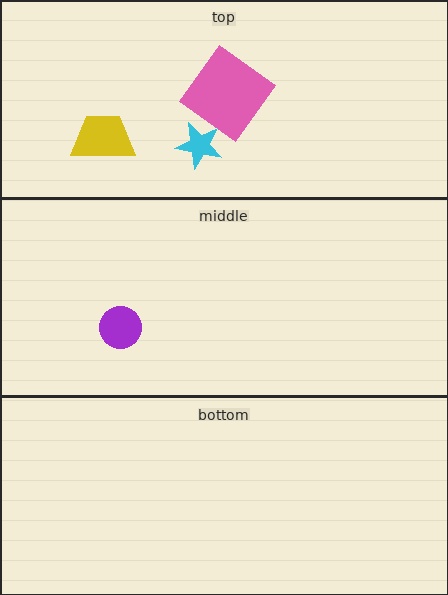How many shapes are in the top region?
3.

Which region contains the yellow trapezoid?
The top region.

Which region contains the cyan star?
The top region.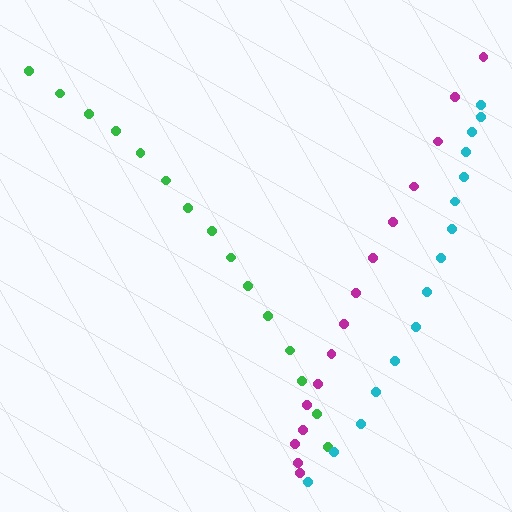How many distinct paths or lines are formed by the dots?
There are 3 distinct paths.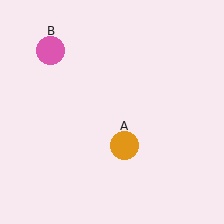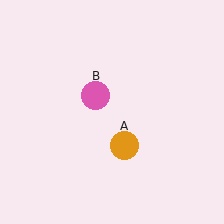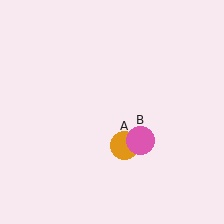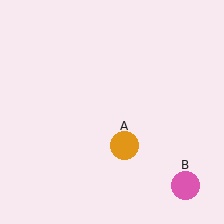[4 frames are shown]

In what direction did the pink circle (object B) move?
The pink circle (object B) moved down and to the right.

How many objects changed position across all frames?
1 object changed position: pink circle (object B).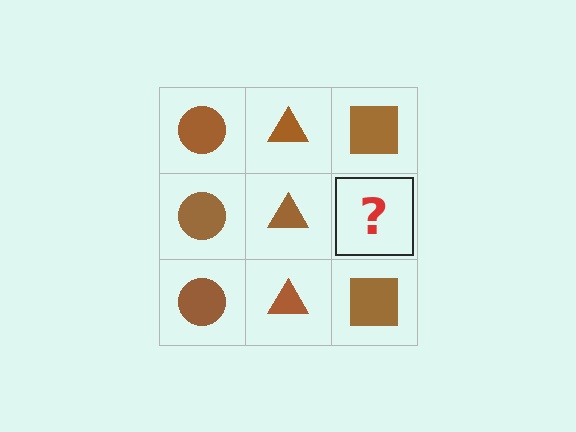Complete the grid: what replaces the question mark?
The question mark should be replaced with a brown square.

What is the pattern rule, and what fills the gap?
The rule is that each column has a consistent shape. The gap should be filled with a brown square.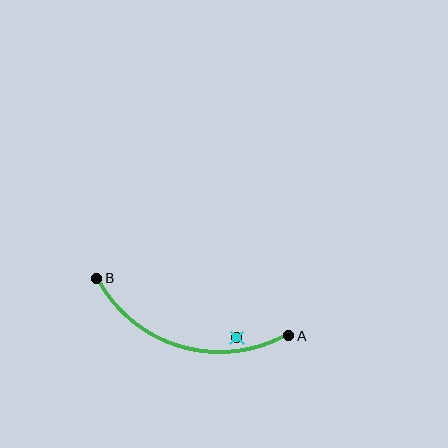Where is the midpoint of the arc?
The arc midpoint is the point on the curve farthest from the straight line joining A and B. It sits below that line.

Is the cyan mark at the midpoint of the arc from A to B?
No — the cyan mark does not lie on the arc at all. It sits slightly inside the curve.